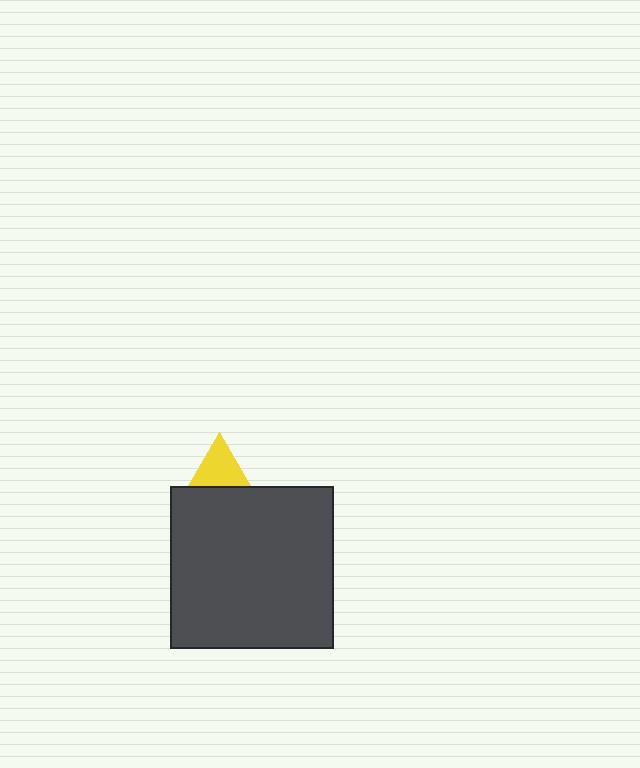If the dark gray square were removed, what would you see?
You would see the complete yellow triangle.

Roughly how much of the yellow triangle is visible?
About half of it is visible (roughly 48%).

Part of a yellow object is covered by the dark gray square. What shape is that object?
It is a triangle.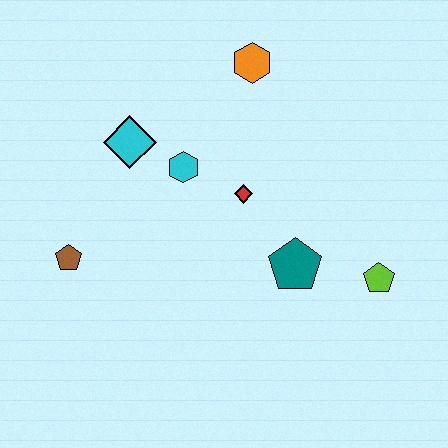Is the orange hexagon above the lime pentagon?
Yes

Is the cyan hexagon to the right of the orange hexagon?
No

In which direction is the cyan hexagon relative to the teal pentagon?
The cyan hexagon is to the left of the teal pentagon.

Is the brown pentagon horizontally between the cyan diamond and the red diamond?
No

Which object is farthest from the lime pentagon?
The brown pentagon is farthest from the lime pentagon.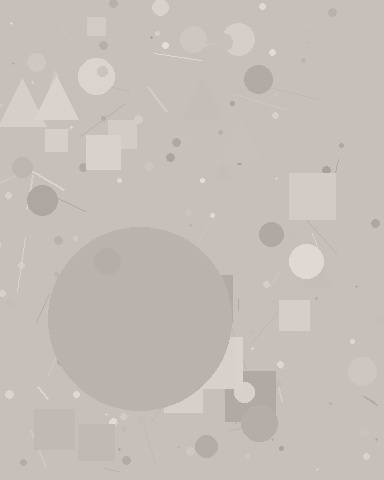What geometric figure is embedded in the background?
A circle is embedded in the background.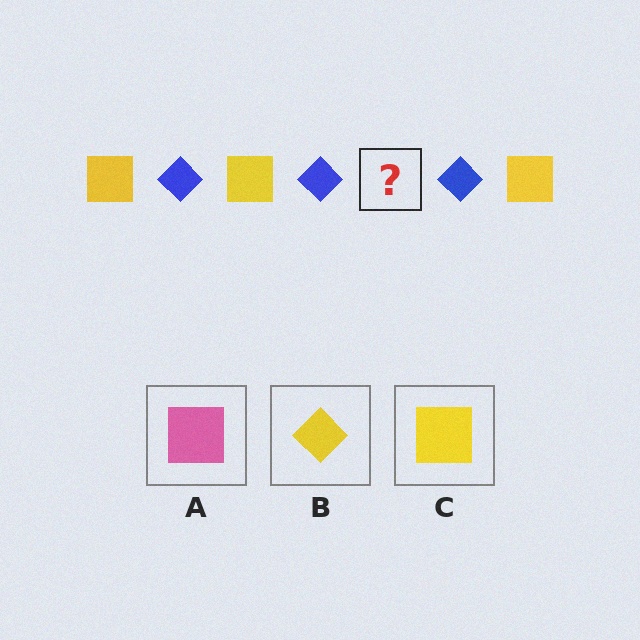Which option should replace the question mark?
Option C.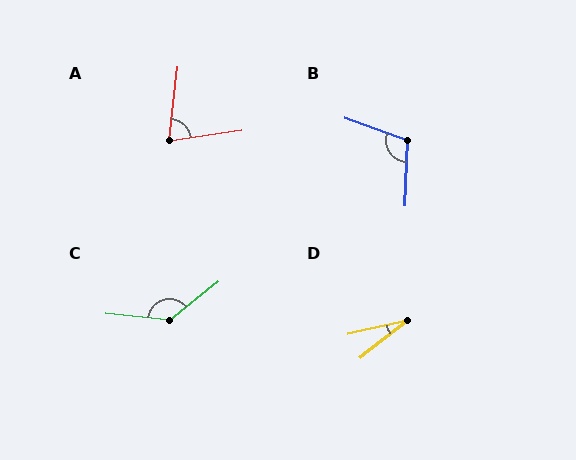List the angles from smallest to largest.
D (26°), A (75°), B (107°), C (136°).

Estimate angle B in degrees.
Approximately 107 degrees.